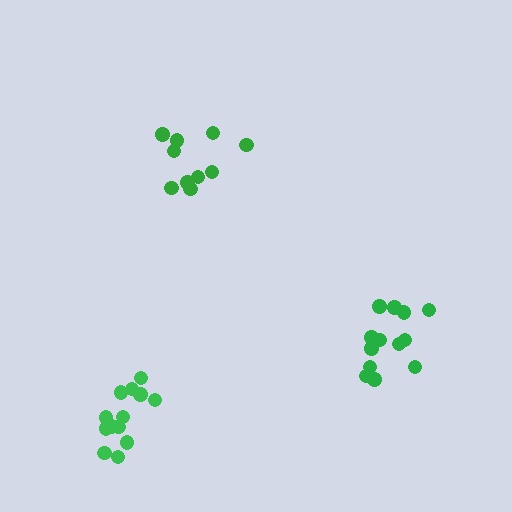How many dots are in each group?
Group 1: 13 dots, Group 2: 13 dots, Group 3: 10 dots (36 total).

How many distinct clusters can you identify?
There are 3 distinct clusters.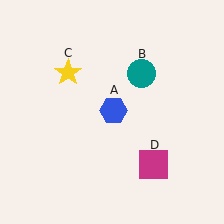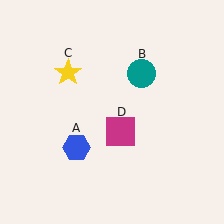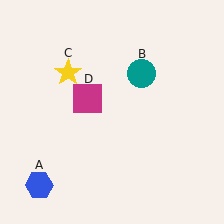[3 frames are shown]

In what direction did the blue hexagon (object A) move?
The blue hexagon (object A) moved down and to the left.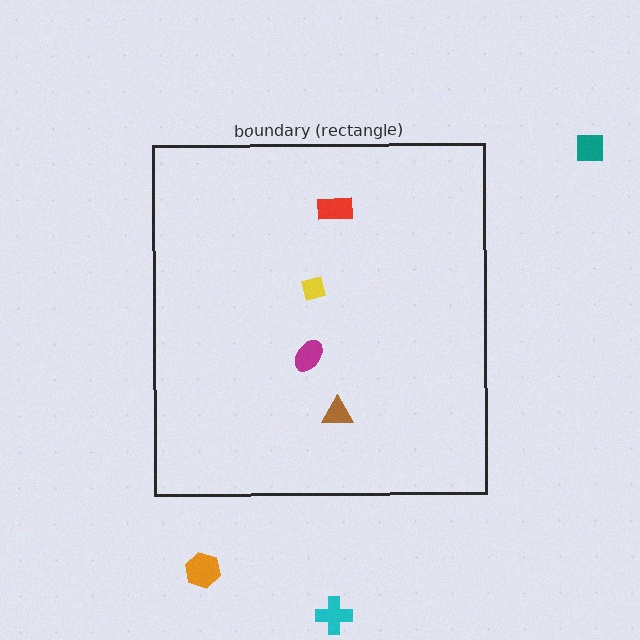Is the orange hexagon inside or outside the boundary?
Outside.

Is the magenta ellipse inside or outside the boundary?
Inside.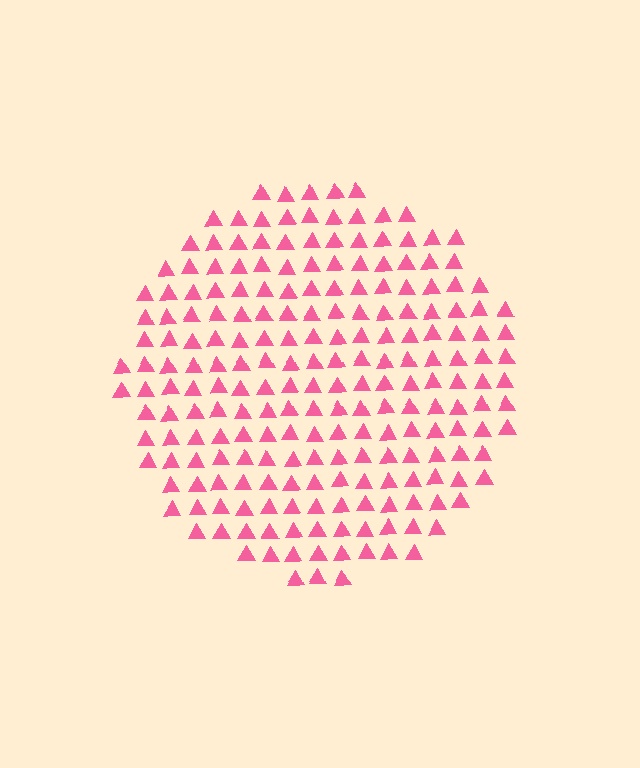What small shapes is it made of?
It is made of small triangles.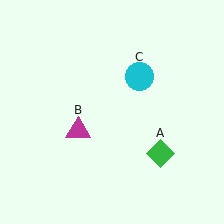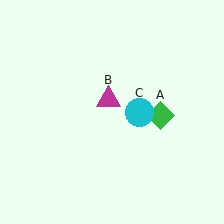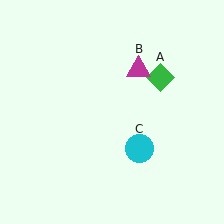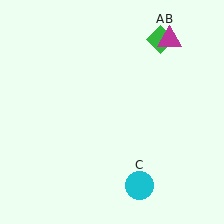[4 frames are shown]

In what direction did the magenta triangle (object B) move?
The magenta triangle (object B) moved up and to the right.